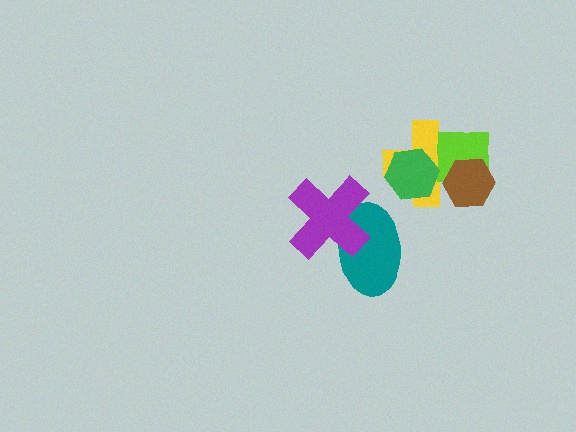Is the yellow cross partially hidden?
Yes, it is partially covered by another shape.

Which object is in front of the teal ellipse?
The purple cross is in front of the teal ellipse.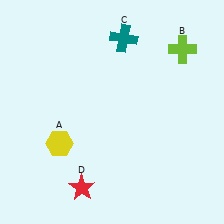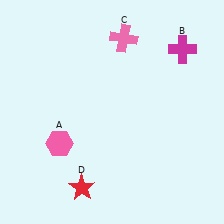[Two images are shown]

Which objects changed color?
A changed from yellow to pink. B changed from lime to magenta. C changed from teal to pink.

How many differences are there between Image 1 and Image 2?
There are 3 differences between the two images.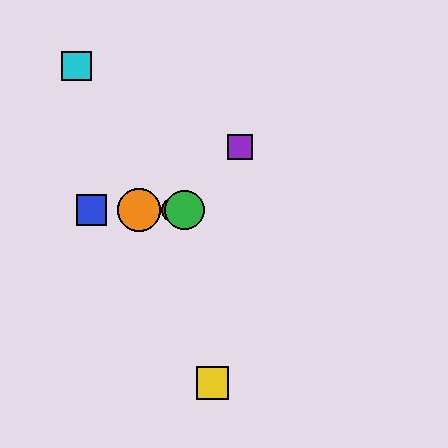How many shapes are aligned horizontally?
4 shapes (the red circle, the blue square, the green circle, the orange circle) are aligned horizontally.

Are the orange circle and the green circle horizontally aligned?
Yes, both are at y≈210.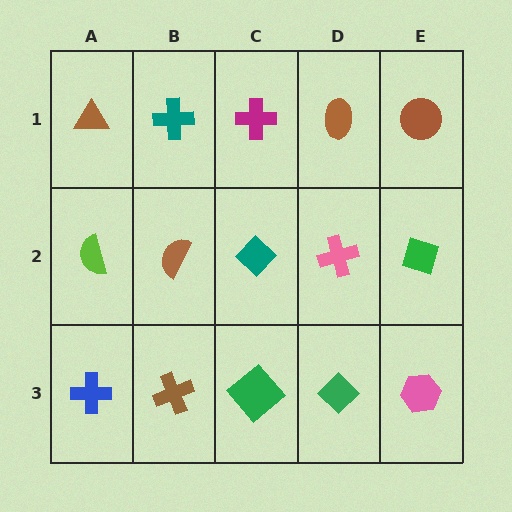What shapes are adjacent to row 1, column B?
A brown semicircle (row 2, column B), a brown triangle (row 1, column A), a magenta cross (row 1, column C).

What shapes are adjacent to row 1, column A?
A lime semicircle (row 2, column A), a teal cross (row 1, column B).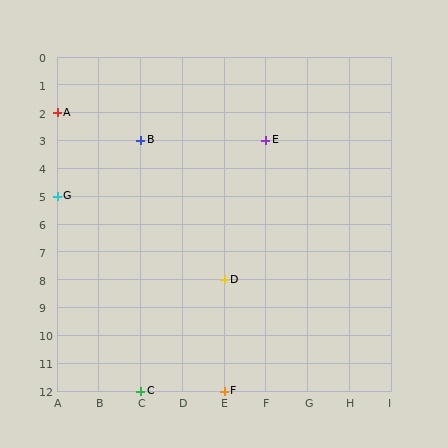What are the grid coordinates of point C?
Point C is at grid coordinates (C, 12).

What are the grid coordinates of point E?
Point E is at grid coordinates (F, 3).